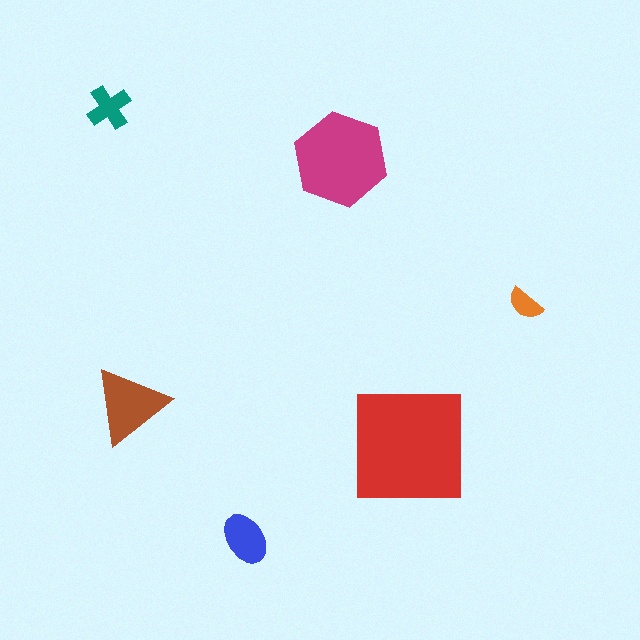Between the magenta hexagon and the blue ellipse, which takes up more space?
The magenta hexagon.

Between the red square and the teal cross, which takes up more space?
The red square.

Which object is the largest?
The red square.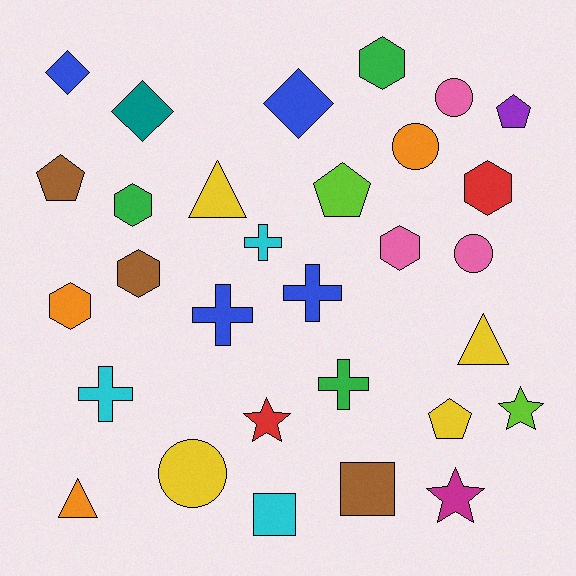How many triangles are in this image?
There are 3 triangles.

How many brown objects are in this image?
There are 3 brown objects.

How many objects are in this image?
There are 30 objects.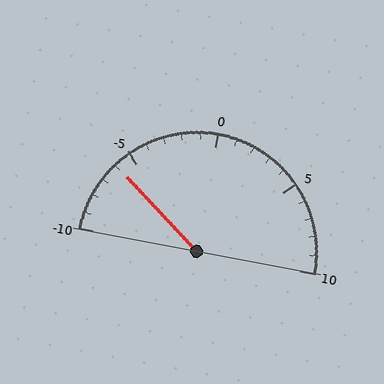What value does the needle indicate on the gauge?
The needle indicates approximately -6.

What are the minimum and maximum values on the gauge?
The gauge ranges from -10 to 10.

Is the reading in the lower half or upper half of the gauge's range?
The reading is in the lower half of the range (-10 to 10).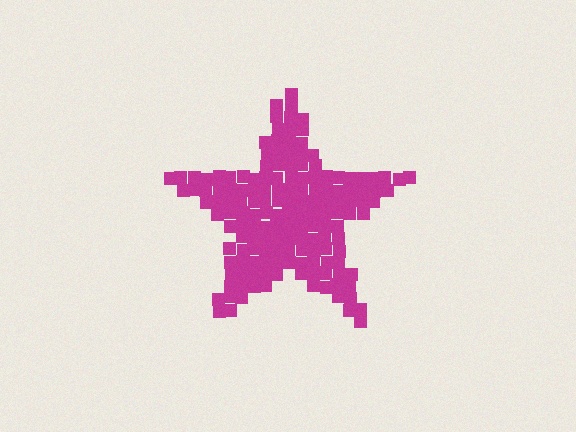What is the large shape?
The large shape is a star.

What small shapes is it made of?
It is made of small squares.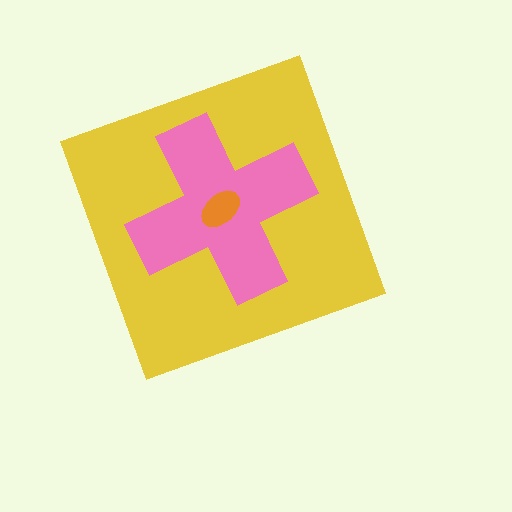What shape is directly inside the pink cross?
The orange ellipse.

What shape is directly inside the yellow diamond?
The pink cross.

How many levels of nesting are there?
3.